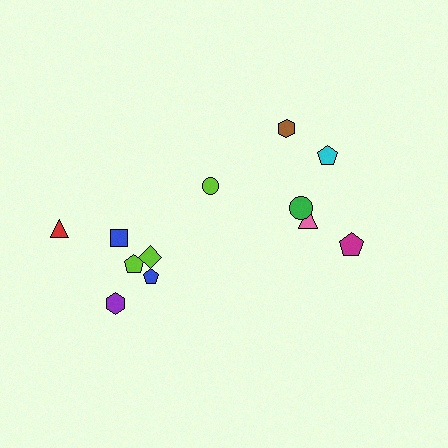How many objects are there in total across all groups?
There are 12 objects.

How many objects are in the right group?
There are 5 objects.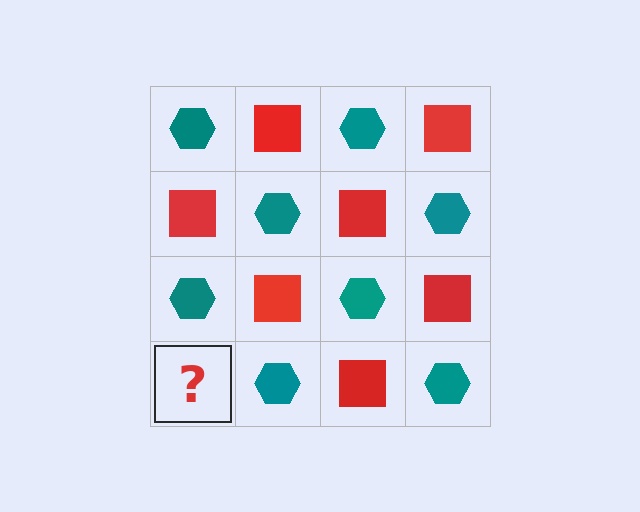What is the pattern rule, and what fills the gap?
The rule is that it alternates teal hexagon and red square in a checkerboard pattern. The gap should be filled with a red square.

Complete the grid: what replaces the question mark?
The question mark should be replaced with a red square.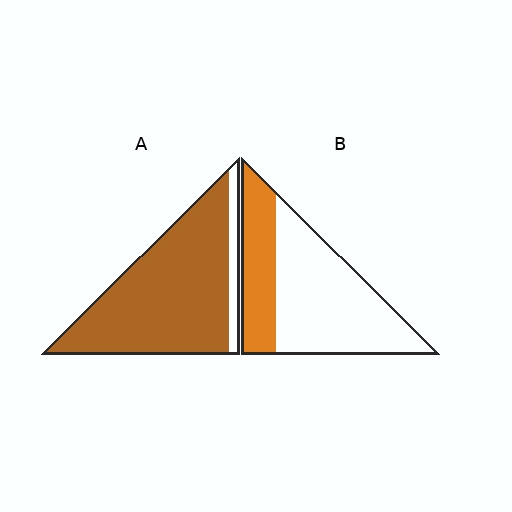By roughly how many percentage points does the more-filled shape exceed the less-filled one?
By roughly 55 percentage points (A over B).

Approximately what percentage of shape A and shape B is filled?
A is approximately 90% and B is approximately 30%.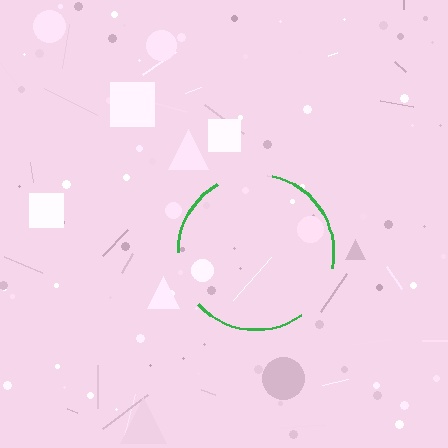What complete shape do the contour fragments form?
The contour fragments form a circle.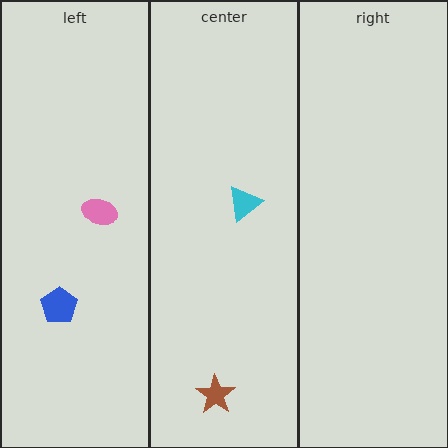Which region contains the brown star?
The center region.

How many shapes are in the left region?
2.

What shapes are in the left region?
The blue pentagon, the pink ellipse.